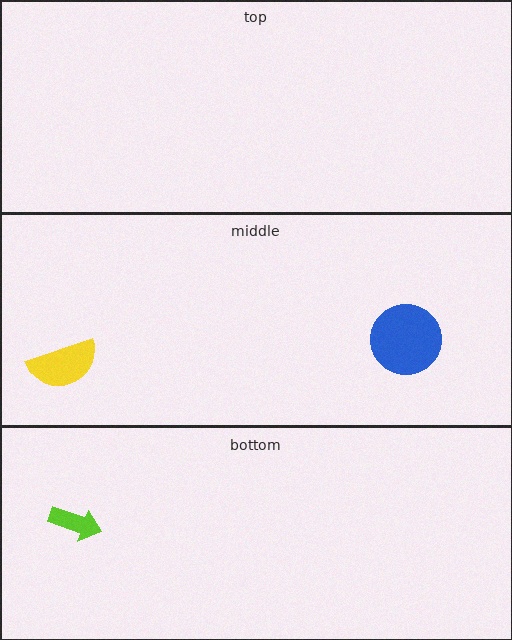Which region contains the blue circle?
The middle region.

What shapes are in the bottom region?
The lime arrow.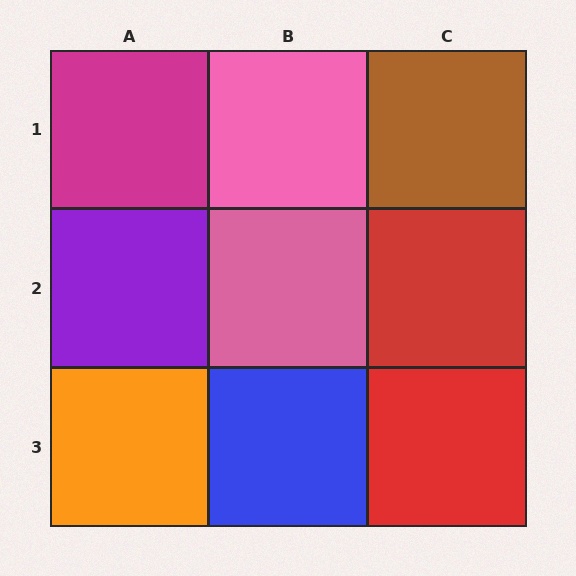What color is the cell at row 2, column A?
Purple.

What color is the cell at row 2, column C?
Red.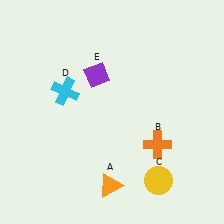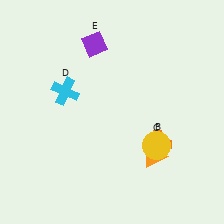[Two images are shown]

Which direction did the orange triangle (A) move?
The orange triangle (A) moved right.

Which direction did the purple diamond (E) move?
The purple diamond (E) moved up.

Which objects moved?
The objects that moved are: the orange triangle (A), the yellow circle (C), the purple diamond (E).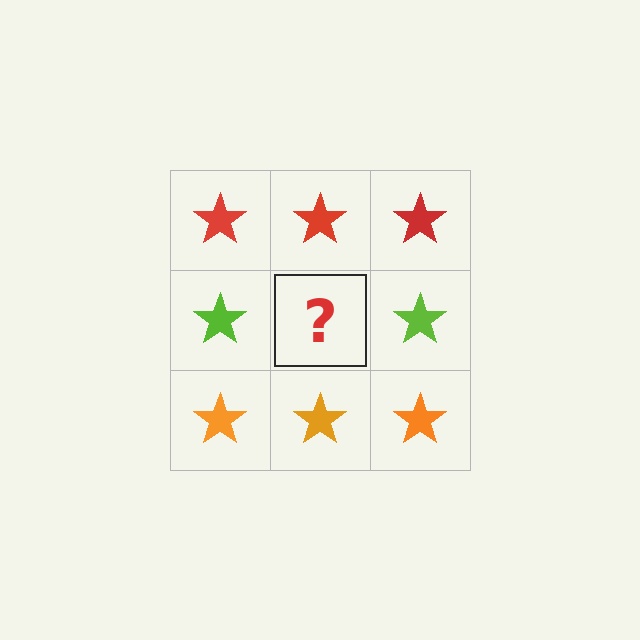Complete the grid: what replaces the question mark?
The question mark should be replaced with a lime star.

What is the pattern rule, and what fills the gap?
The rule is that each row has a consistent color. The gap should be filled with a lime star.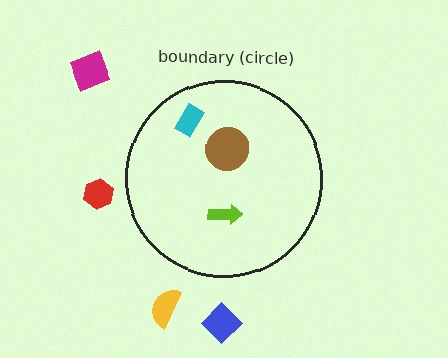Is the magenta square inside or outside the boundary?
Outside.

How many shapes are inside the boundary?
3 inside, 4 outside.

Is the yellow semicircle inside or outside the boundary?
Outside.